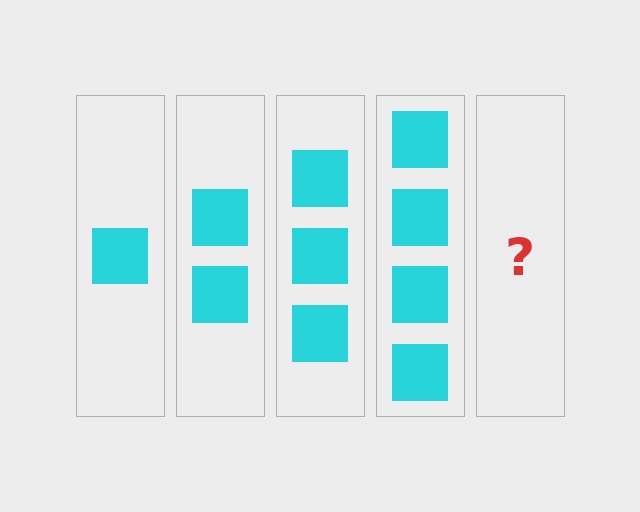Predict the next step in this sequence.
The next step is 5 squares.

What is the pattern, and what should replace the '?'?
The pattern is that each step adds one more square. The '?' should be 5 squares.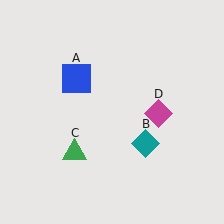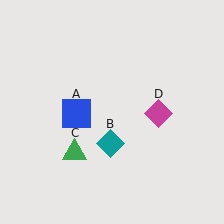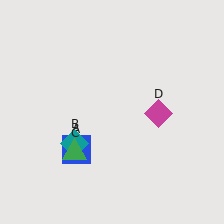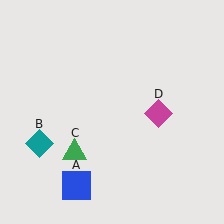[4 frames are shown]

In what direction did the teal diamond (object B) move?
The teal diamond (object B) moved left.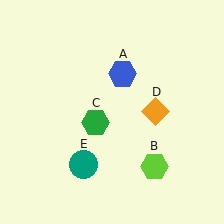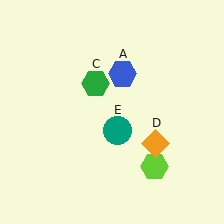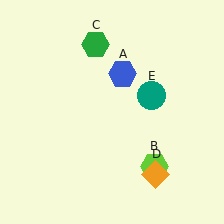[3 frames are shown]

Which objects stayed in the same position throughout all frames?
Blue hexagon (object A) and lime hexagon (object B) remained stationary.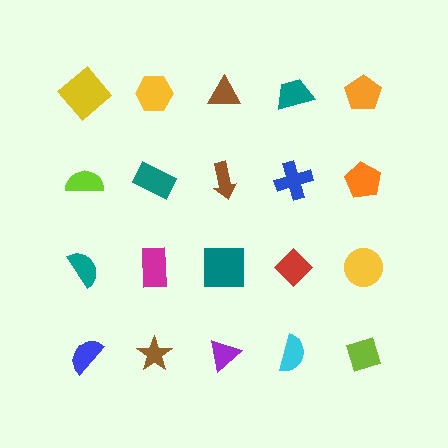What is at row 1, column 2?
A yellow hexagon.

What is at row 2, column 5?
An orange pentagon.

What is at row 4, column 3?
A purple triangle.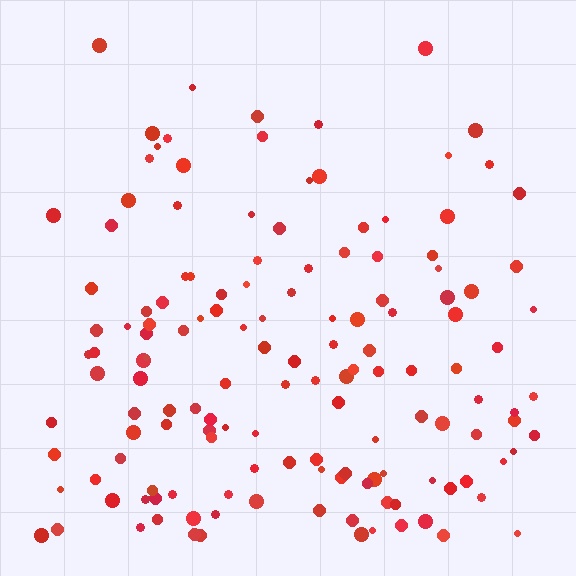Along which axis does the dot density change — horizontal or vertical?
Vertical.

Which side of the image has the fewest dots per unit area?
The top.